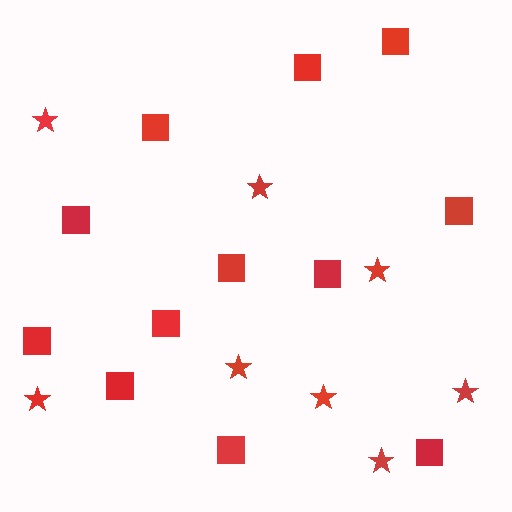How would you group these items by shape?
There are 2 groups: one group of squares (12) and one group of stars (8).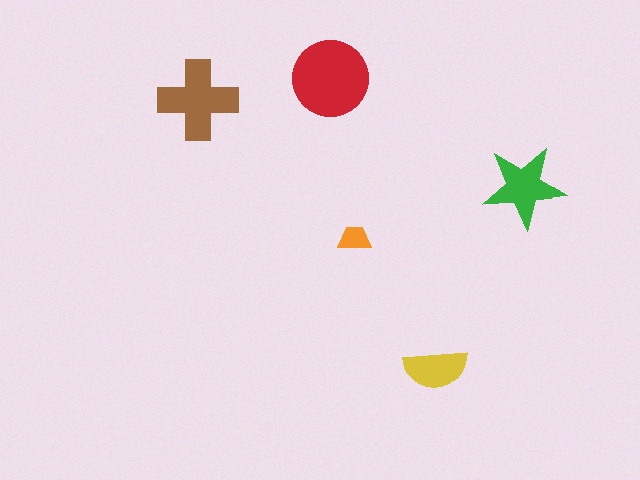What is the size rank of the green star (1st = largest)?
3rd.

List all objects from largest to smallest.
The red circle, the brown cross, the green star, the yellow semicircle, the orange trapezoid.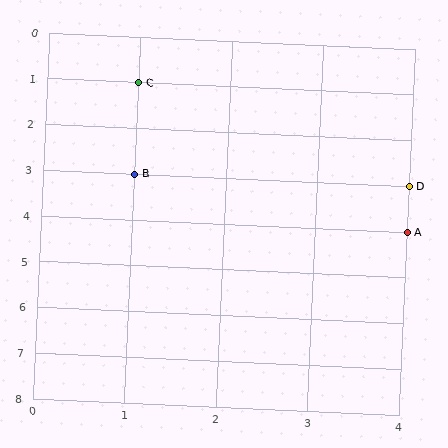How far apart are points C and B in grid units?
Points C and B are 2 rows apart.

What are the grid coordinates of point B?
Point B is at grid coordinates (1, 3).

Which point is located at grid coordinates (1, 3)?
Point B is at (1, 3).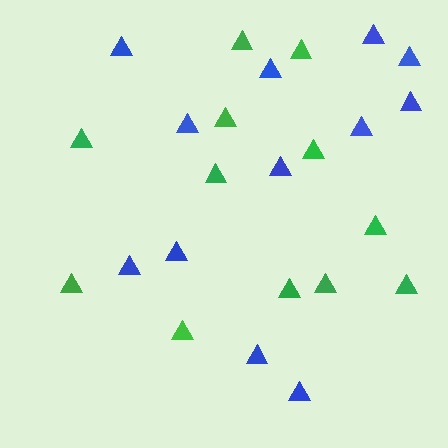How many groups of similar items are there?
There are 2 groups: one group of blue triangles (12) and one group of green triangles (12).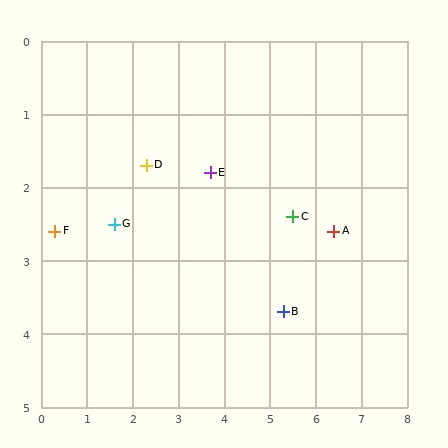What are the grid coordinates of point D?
Point D is at approximately (2.3, 1.7).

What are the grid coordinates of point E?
Point E is at approximately (3.7, 1.8).